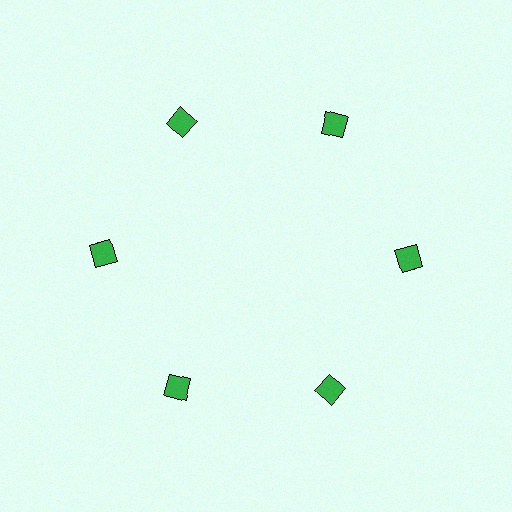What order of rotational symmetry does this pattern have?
This pattern has 6-fold rotational symmetry.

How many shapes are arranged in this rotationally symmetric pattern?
There are 6 shapes, arranged in 6 groups of 1.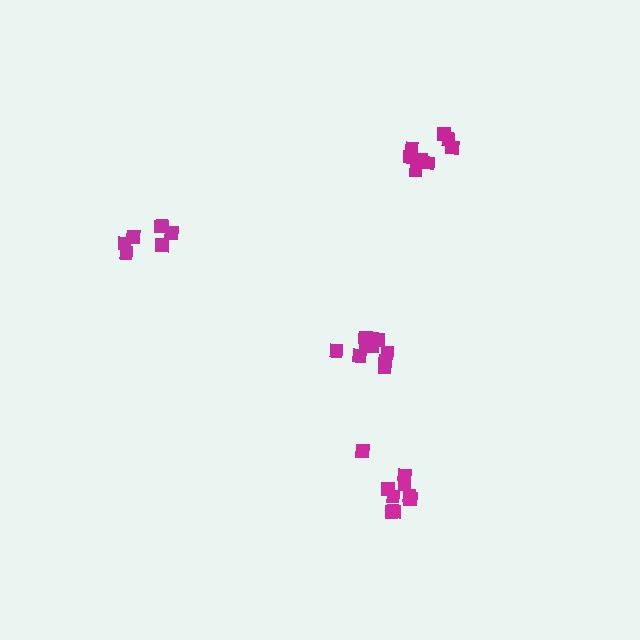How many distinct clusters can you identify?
There are 4 distinct clusters.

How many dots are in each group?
Group 1: 7 dots, Group 2: 9 dots, Group 3: 9 dots, Group 4: 8 dots (33 total).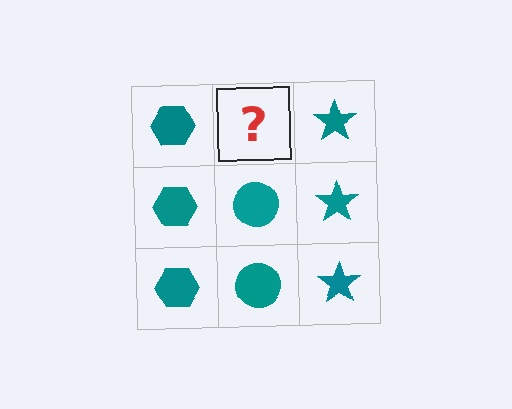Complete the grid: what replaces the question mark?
The question mark should be replaced with a teal circle.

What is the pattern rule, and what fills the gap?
The rule is that each column has a consistent shape. The gap should be filled with a teal circle.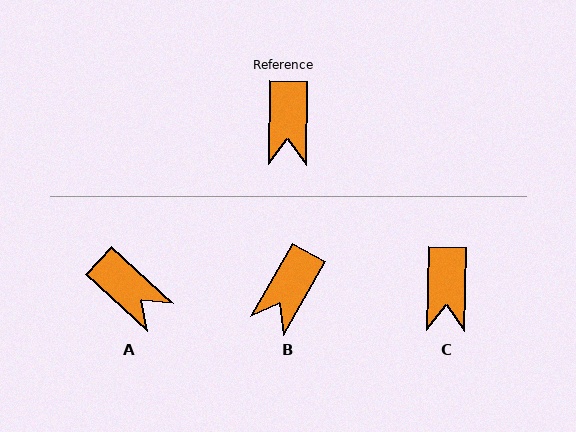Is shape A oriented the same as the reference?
No, it is off by about 49 degrees.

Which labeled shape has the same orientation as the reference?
C.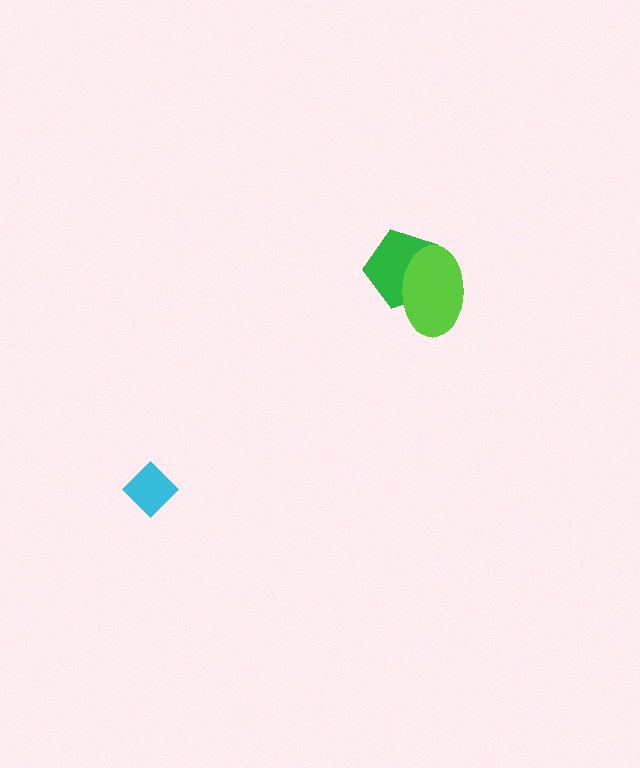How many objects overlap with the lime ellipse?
1 object overlaps with the lime ellipse.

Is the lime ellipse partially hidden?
No, no other shape covers it.